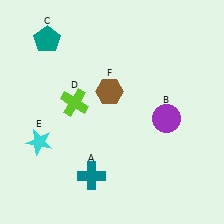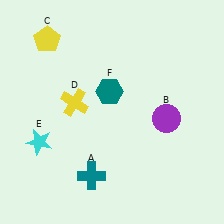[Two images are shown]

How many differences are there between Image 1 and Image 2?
There are 3 differences between the two images.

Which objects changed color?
C changed from teal to yellow. D changed from lime to yellow. F changed from brown to teal.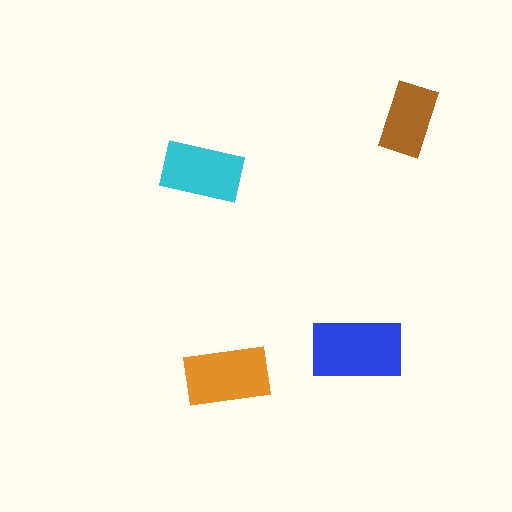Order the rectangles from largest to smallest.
the blue one, the orange one, the cyan one, the brown one.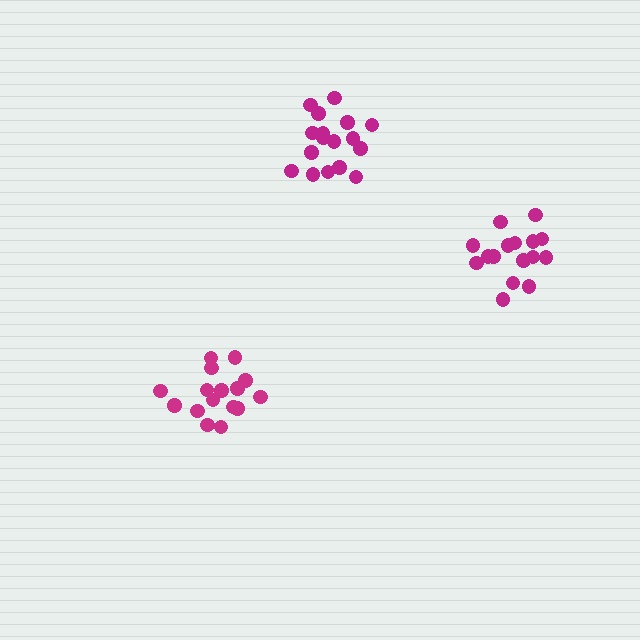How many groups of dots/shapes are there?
There are 3 groups.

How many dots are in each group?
Group 1: 16 dots, Group 2: 16 dots, Group 3: 17 dots (49 total).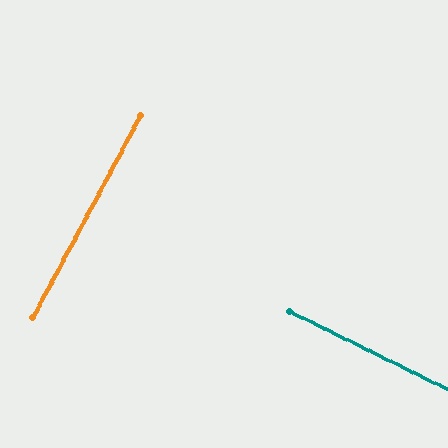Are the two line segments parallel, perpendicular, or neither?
Perpendicular — they meet at approximately 88°.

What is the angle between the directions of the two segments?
Approximately 88 degrees.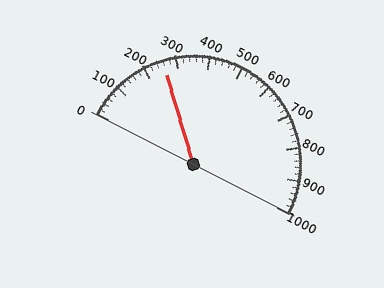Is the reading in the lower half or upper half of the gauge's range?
The reading is in the lower half of the range (0 to 1000).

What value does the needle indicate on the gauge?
The needle indicates approximately 260.